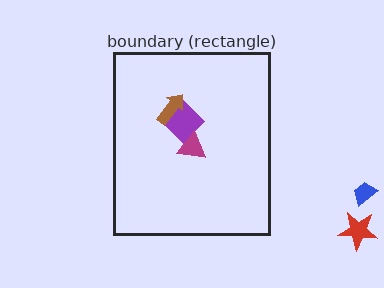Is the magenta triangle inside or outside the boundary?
Inside.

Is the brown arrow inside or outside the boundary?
Inside.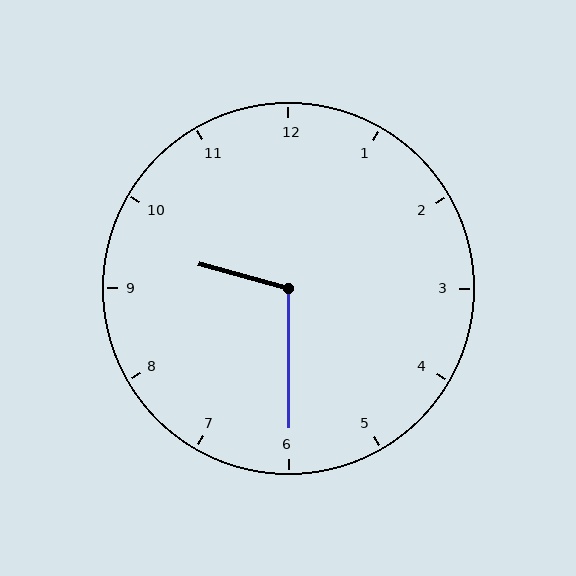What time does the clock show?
9:30.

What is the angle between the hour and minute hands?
Approximately 105 degrees.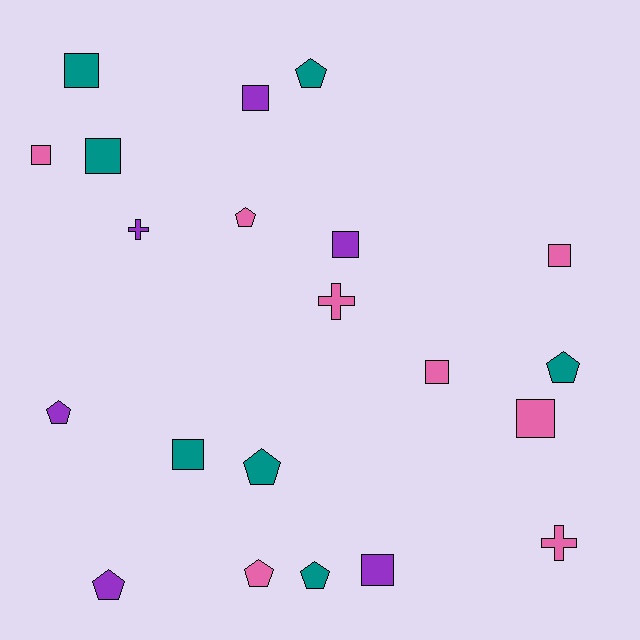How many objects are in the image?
There are 21 objects.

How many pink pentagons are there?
There are 2 pink pentagons.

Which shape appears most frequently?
Square, with 10 objects.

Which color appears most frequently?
Pink, with 8 objects.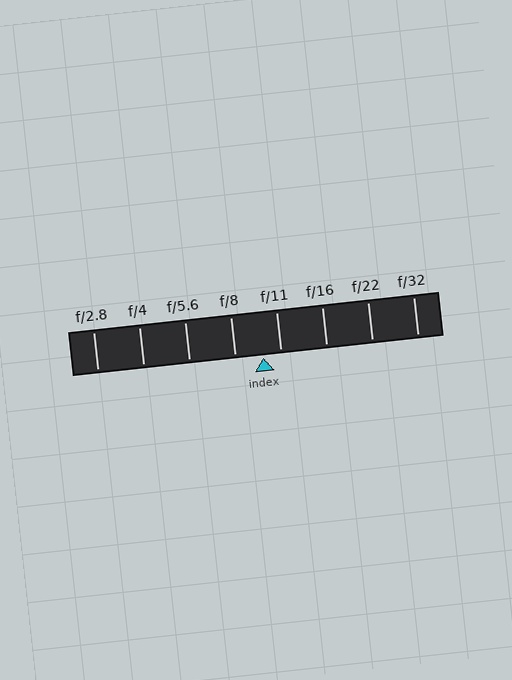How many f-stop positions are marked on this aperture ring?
There are 8 f-stop positions marked.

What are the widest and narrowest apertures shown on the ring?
The widest aperture shown is f/2.8 and the narrowest is f/32.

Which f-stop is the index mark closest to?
The index mark is closest to f/11.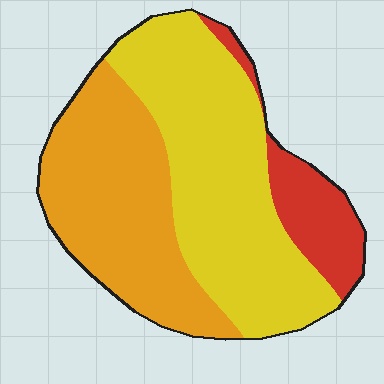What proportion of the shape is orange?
Orange covers about 40% of the shape.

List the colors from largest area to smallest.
From largest to smallest: yellow, orange, red.